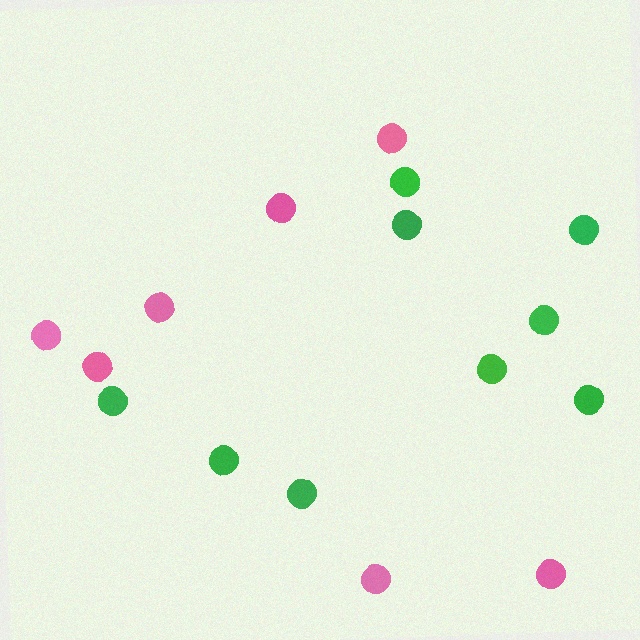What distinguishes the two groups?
There are 2 groups: one group of green circles (9) and one group of pink circles (7).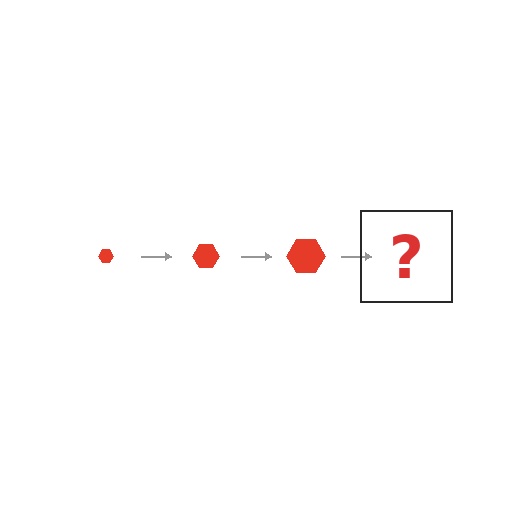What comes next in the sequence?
The next element should be a red hexagon, larger than the previous one.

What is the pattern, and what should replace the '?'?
The pattern is that the hexagon gets progressively larger each step. The '?' should be a red hexagon, larger than the previous one.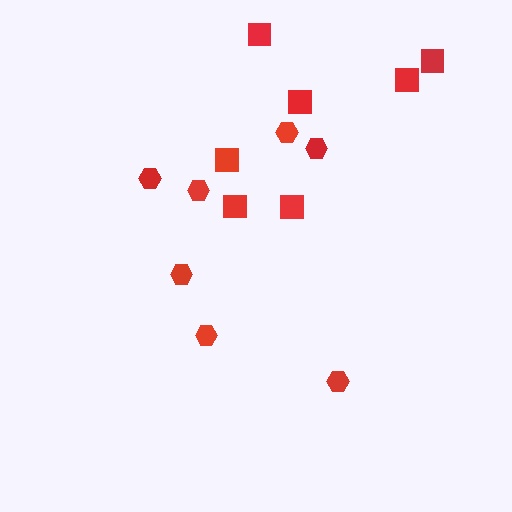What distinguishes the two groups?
There are 2 groups: one group of squares (7) and one group of hexagons (7).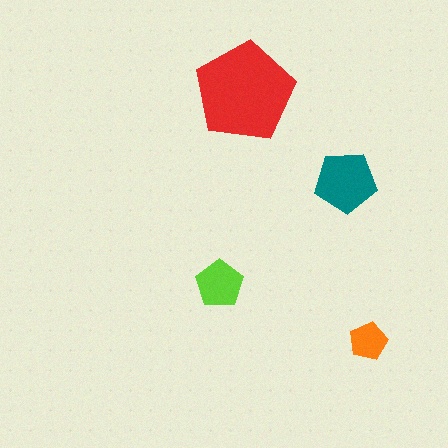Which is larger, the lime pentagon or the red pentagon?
The red one.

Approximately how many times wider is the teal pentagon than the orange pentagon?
About 1.5 times wider.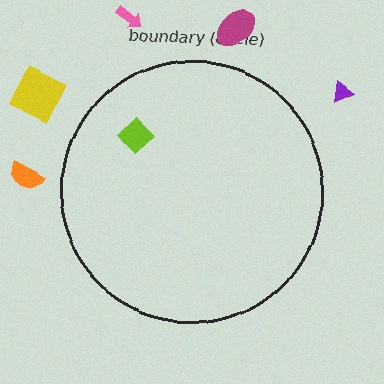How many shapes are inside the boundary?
1 inside, 5 outside.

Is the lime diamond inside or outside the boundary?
Inside.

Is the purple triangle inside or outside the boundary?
Outside.